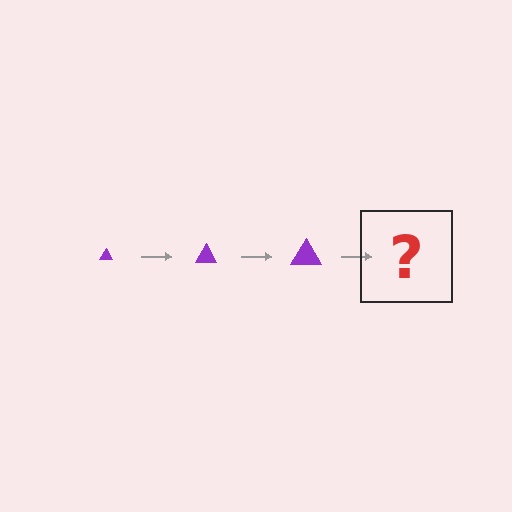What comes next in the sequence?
The next element should be a purple triangle, larger than the previous one.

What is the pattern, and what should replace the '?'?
The pattern is that the triangle gets progressively larger each step. The '?' should be a purple triangle, larger than the previous one.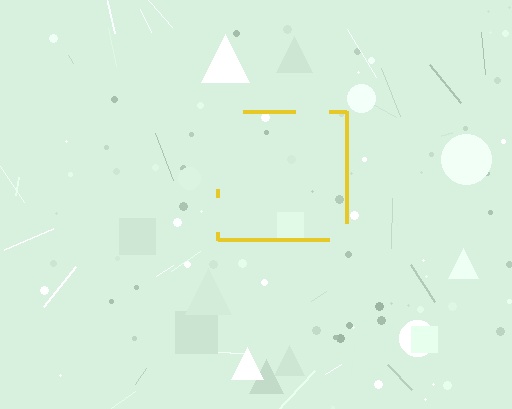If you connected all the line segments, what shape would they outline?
They would outline a square.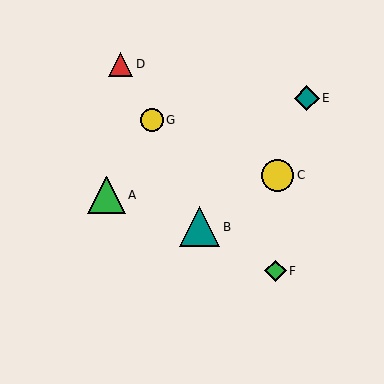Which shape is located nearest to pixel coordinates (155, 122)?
The yellow circle (labeled G) at (152, 120) is nearest to that location.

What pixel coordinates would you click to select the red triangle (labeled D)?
Click at (121, 64) to select the red triangle D.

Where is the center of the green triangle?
The center of the green triangle is at (107, 195).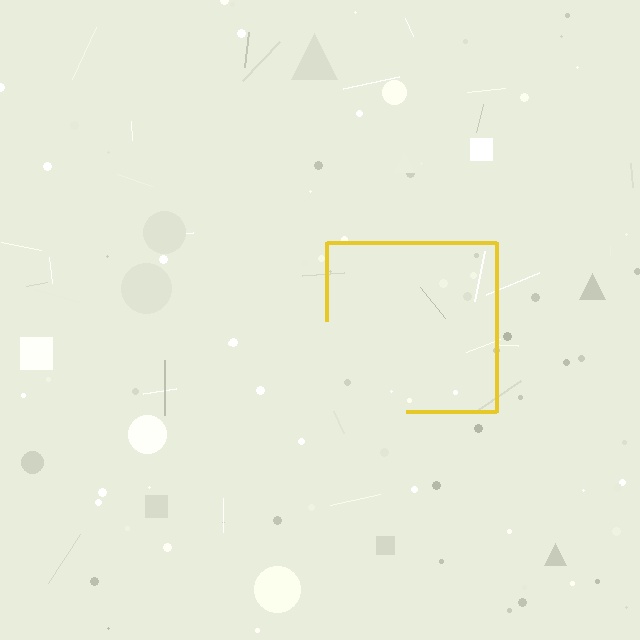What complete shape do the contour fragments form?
The contour fragments form a square.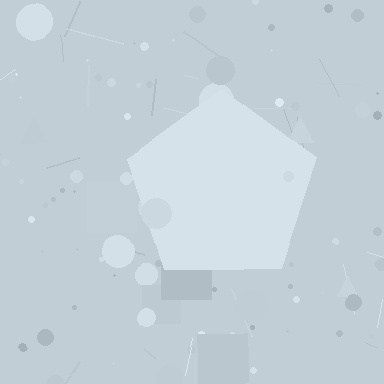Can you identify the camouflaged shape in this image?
The camouflaged shape is a pentagon.